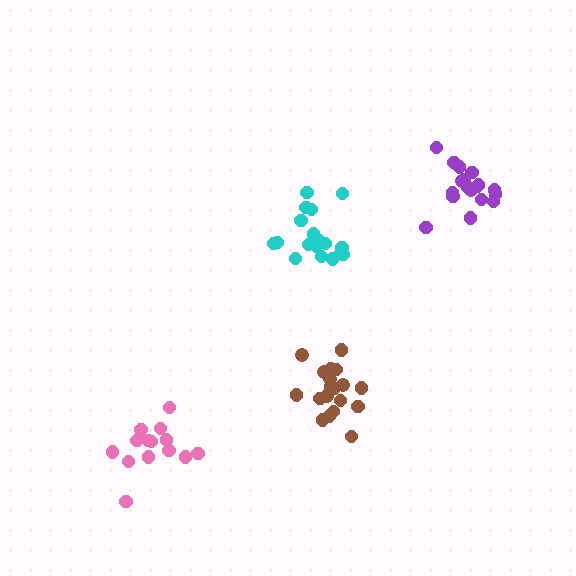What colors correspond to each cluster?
The clusters are colored: brown, cyan, purple, pink.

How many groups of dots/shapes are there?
There are 4 groups.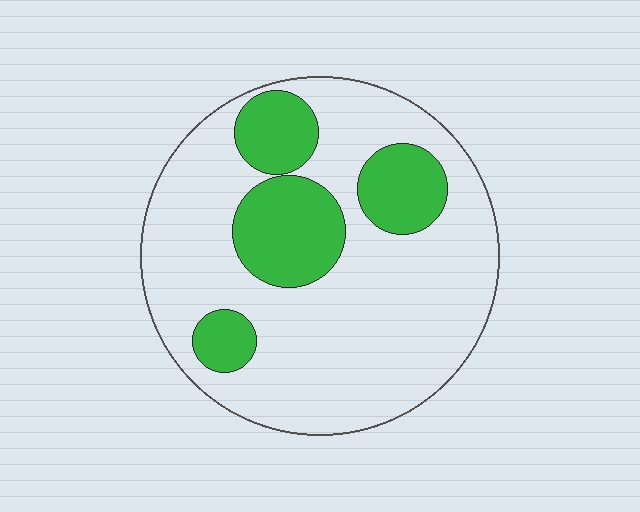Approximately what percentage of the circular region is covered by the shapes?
Approximately 25%.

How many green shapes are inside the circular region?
4.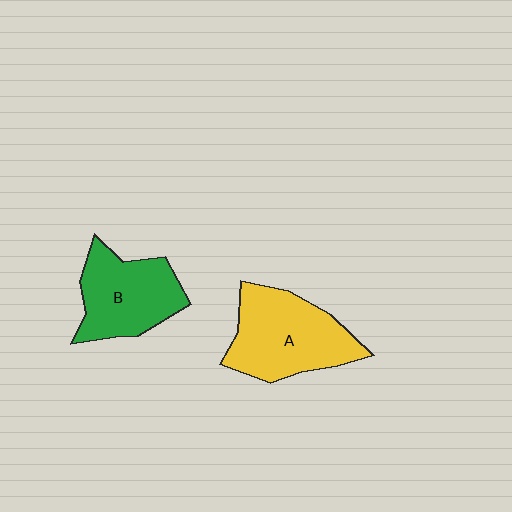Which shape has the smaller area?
Shape B (green).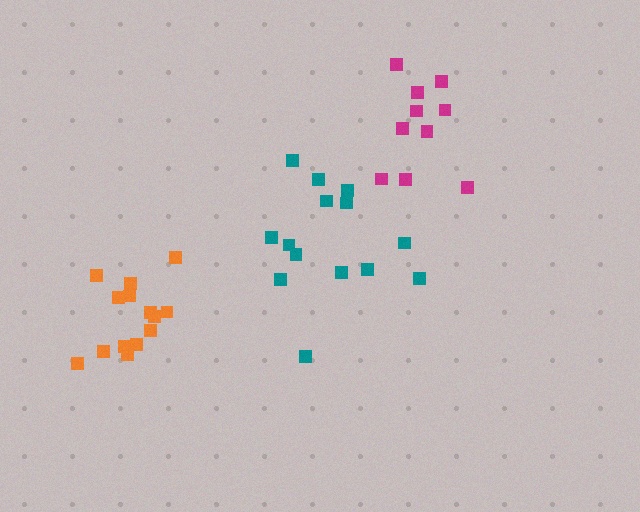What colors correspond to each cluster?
The clusters are colored: magenta, teal, orange.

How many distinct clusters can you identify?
There are 3 distinct clusters.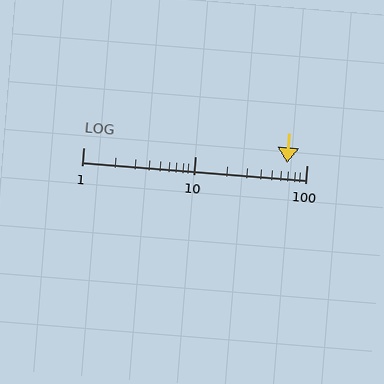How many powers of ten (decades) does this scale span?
The scale spans 2 decades, from 1 to 100.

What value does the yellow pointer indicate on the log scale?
The pointer indicates approximately 67.